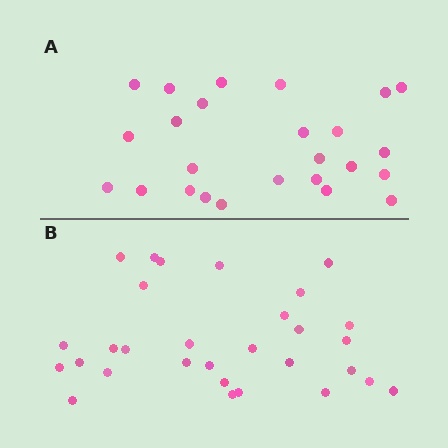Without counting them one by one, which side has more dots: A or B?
Region B (the bottom region) has more dots.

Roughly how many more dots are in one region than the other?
Region B has about 5 more dots than region A.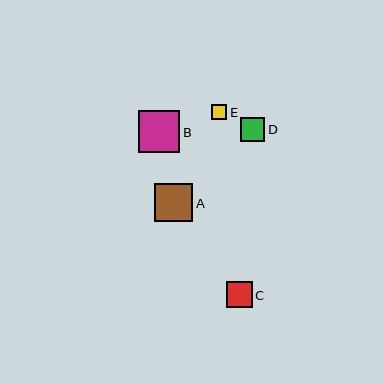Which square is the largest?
Square B is the largest with a size of approximately 42 pixels.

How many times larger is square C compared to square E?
Square C is approximately 1.7 times the size of square E.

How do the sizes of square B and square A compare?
Square B and square A are approximately the same size.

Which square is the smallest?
Square E is the smallest with a size of approximately 15 pixels.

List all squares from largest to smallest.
From largest to smallest: B, A, C, D, E.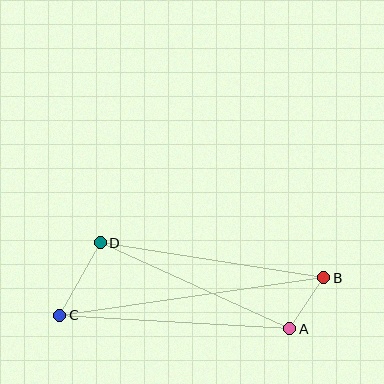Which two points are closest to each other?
Points A and B are closest to each other.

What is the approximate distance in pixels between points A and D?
The distance between A and D is approximately 208 pixels.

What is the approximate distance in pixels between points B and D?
The distance between B and D is approximately 226 pixels.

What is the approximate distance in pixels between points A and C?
The distance between A and C is approximately 230 pixels.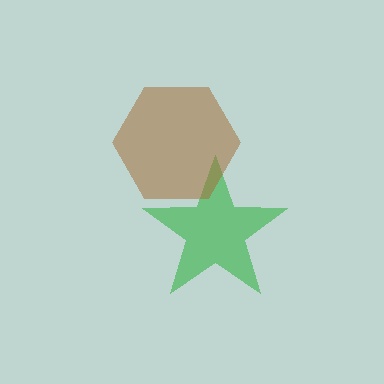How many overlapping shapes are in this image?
There are 2 overlapping shapes in the image.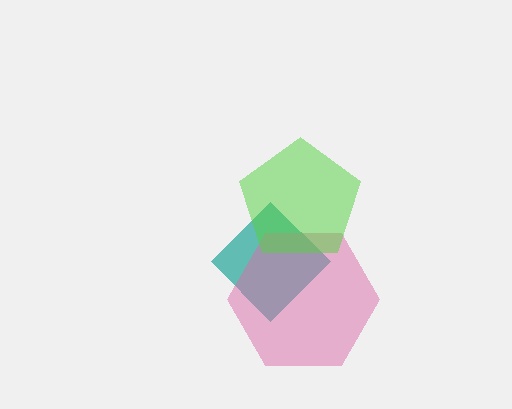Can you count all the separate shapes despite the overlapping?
Yes, there are 3 separate shapes.